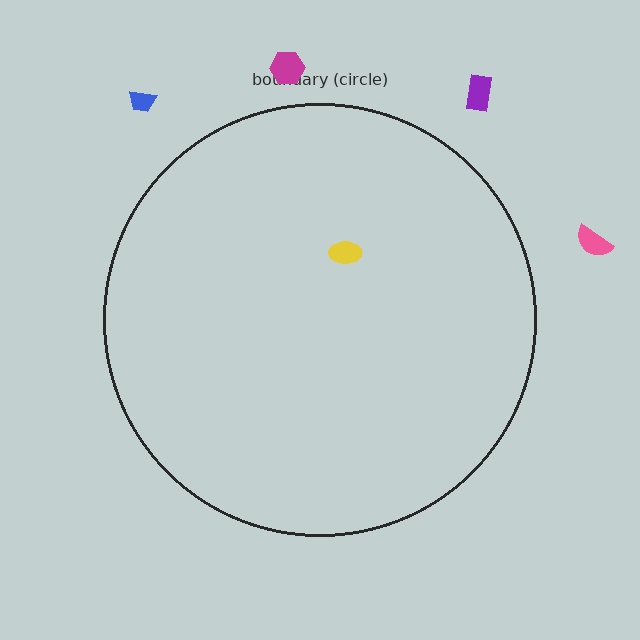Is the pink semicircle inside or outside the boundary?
Outside.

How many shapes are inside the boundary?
1 inside, 4 outside.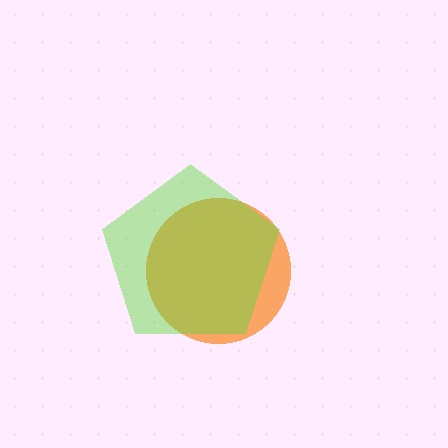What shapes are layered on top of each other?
The layered shapes are: an orange circle, a lime pentagon.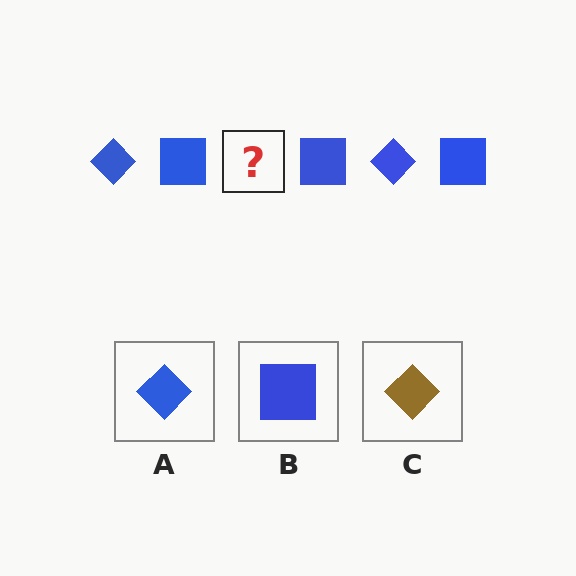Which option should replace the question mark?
Option A.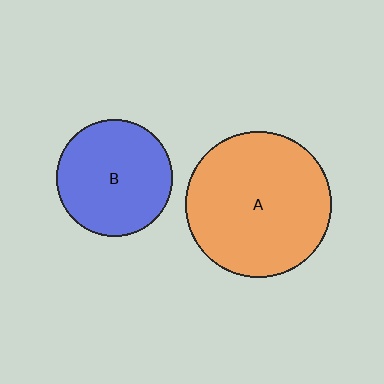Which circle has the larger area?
Circle A (orange).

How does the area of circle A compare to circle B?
Approximately 1.6 times.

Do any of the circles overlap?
No, none of the circles overlap.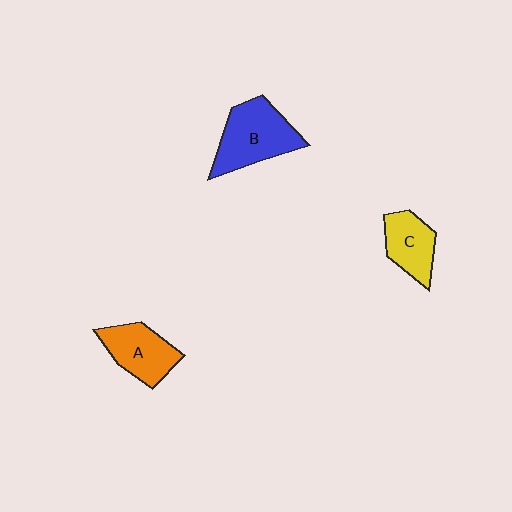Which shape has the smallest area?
Shape C (yellow).